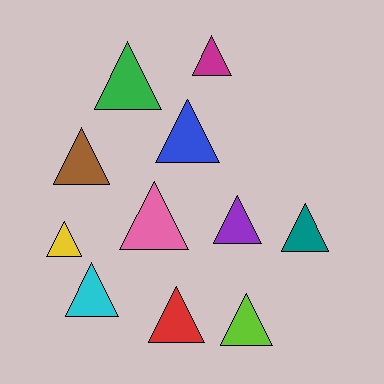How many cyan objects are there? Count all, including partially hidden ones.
There is 1 cyan object.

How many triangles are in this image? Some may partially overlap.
There are 11 triangles.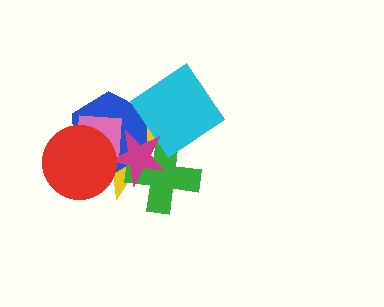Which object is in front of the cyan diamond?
The magenta star is in front of the cyan diamond.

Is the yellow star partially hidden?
Yes, it is partially covered by another shape.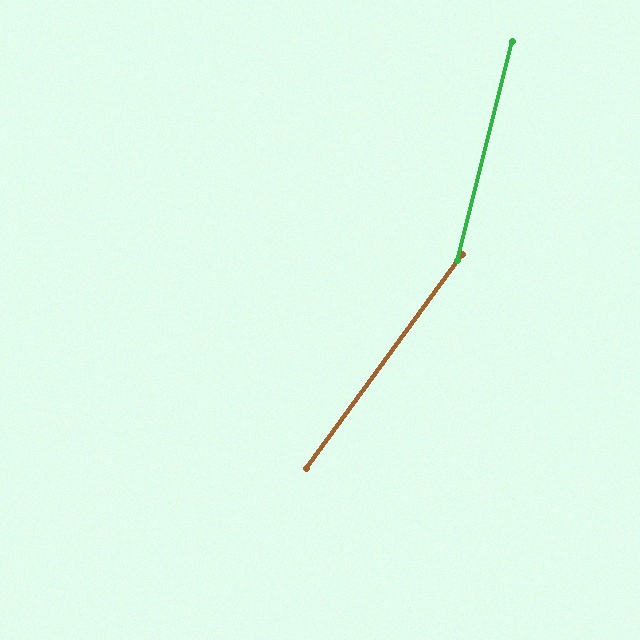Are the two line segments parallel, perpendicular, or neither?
Neither parallel nor perpendicular — they differ by about 22°.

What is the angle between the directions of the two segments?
Approximately 22 degrees.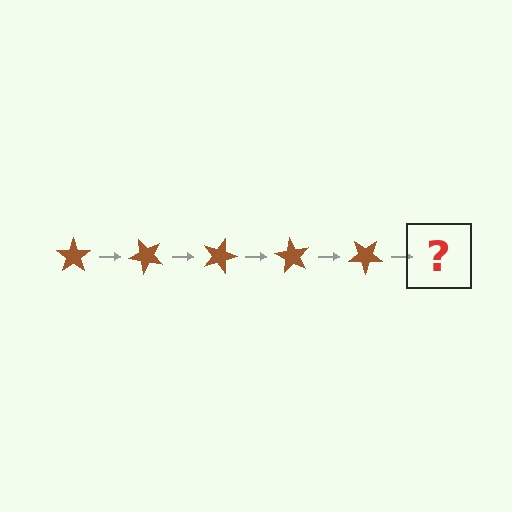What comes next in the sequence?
The next element should be a brown star rotated 225 degrees.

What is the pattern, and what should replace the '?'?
The pattern is that the star rotates 45 degrees each step. The '?' should be a brown star rotated 225 degrees.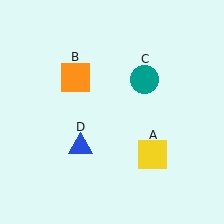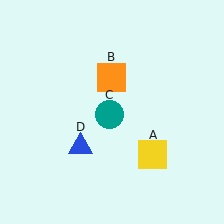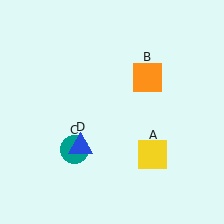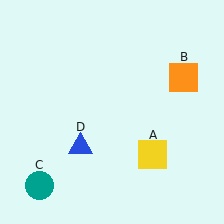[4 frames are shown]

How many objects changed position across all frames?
2 objects changed position: orange square (object B), teal circle (object C).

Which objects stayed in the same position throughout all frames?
Yellow square (object A) and blue triangle (object D) remained stationary.